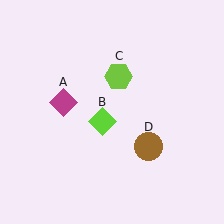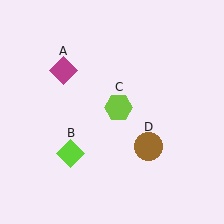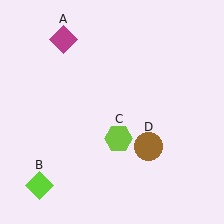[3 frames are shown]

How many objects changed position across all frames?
3 objects changed position: magenta diamond (object A), lime diamond (object B), lime hexagon (object C).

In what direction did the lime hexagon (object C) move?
The lime hexagon (object C) moved down.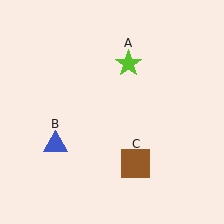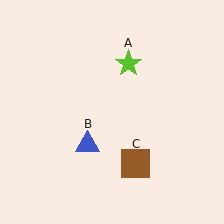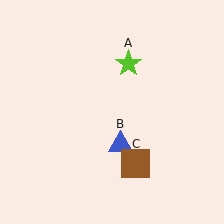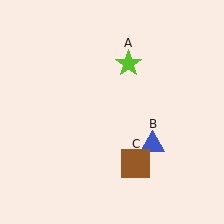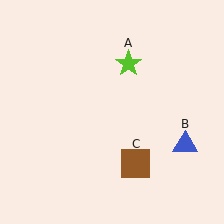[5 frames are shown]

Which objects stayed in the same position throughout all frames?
Lime star (object A) and brown square (object C) remained stationary.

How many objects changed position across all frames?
1 object changed position: blue triangle (object B).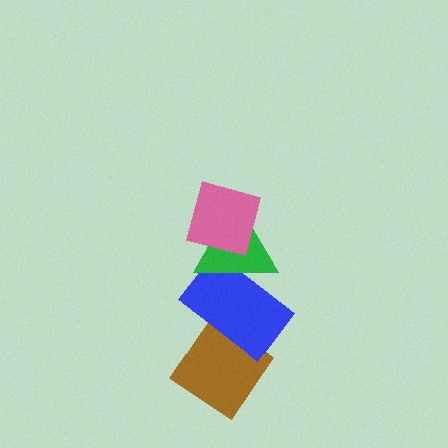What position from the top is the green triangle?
The green triangle is 2nd from the top.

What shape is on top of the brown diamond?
The blue rectangle is on top of the brown diamond.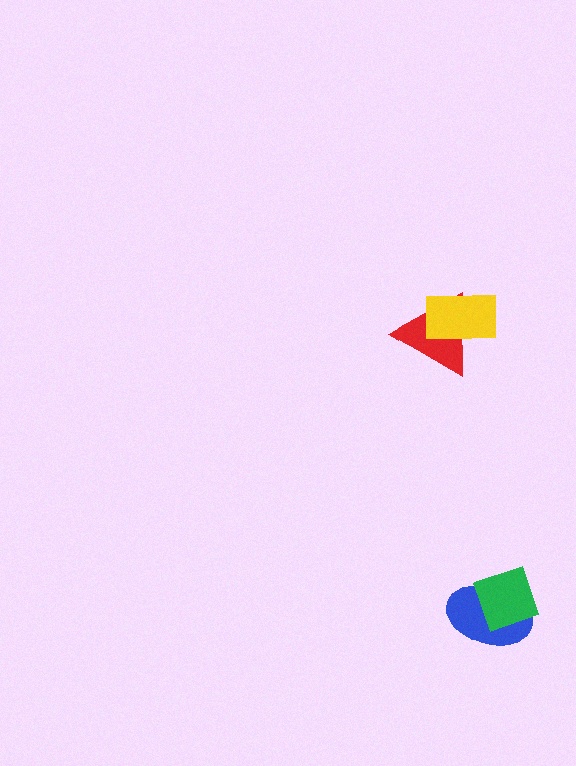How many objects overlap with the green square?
1 object overlaps with the green square.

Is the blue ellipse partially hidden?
Yes, it is partially covered by another shape.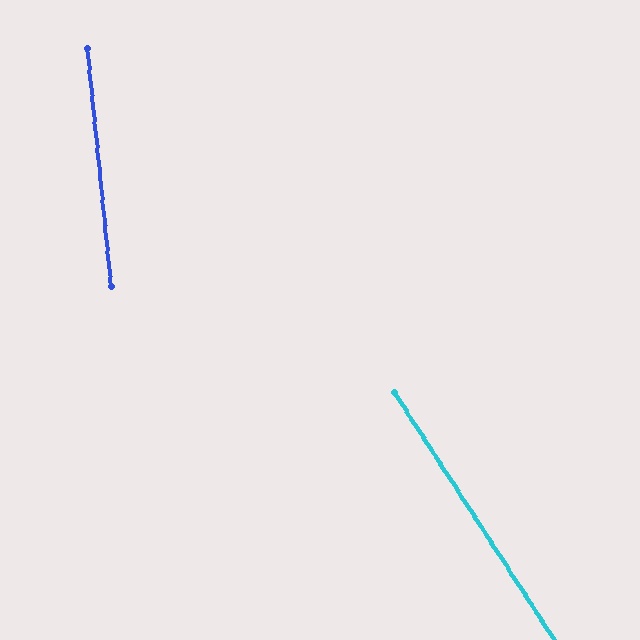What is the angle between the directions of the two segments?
Approximately 27 degrees.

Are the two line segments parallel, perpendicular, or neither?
Neither parallel nor perpendicular — they differ by about 27°.